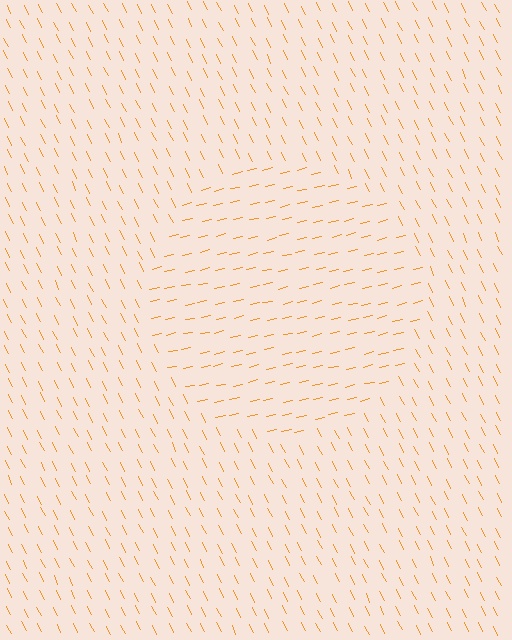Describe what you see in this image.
The image is filled with small orange line segments. A circle region in the image has lines oriented differently from the surrounding lines, creating a visible texture boundary.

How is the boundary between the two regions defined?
The boundary is defined purely by a change in line orientation (approximately 76 degrees difference). All lines are the same color and thickness.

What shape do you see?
I see a circle.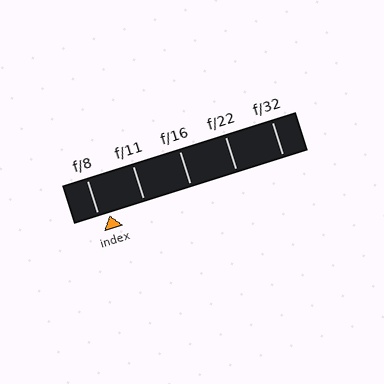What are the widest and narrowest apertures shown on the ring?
The widest aperture shown is f/8 and the narrowest is f/32.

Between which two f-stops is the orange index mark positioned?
The index mark is between f/8 and f/11.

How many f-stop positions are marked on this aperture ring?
There are 5 f-stop positions marked.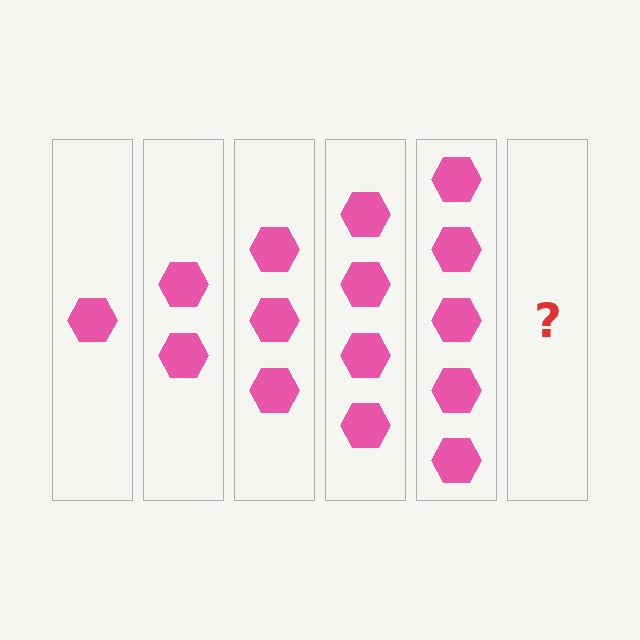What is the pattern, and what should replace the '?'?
The pattern is that each step adds one more hexagon. The '?' should be 6 hexagons.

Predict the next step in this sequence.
The next step is 6 hexagons.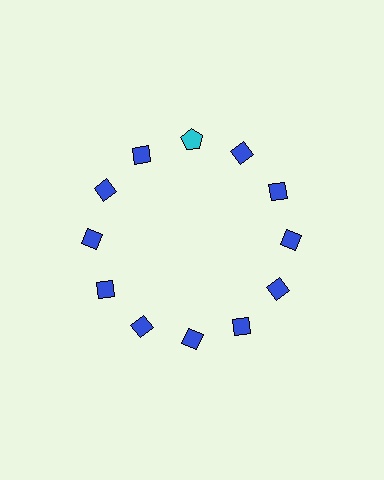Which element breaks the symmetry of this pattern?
The cyan pentagon at roughly the 12 o'clock position breaks the symmetry. All other shapes are blue diamonds.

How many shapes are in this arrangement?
There are 12 shapes arranged in a ring pattern.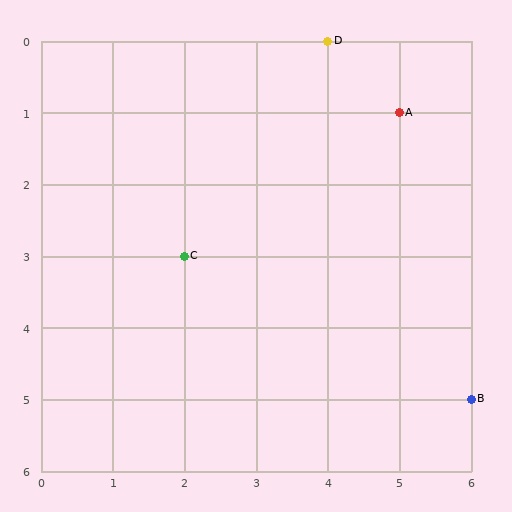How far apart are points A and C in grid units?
Points A and C are 3 columns and 2 rows apart (about 3.6 grid units diagonally).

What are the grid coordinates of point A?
Point A is at grid coordinates (5, 1).